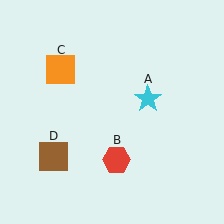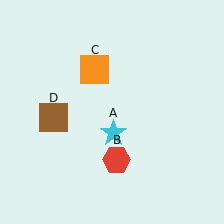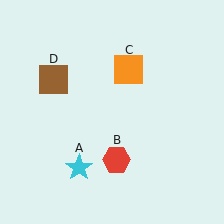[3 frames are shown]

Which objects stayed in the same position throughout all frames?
Red hexagon (object B) remained stationary.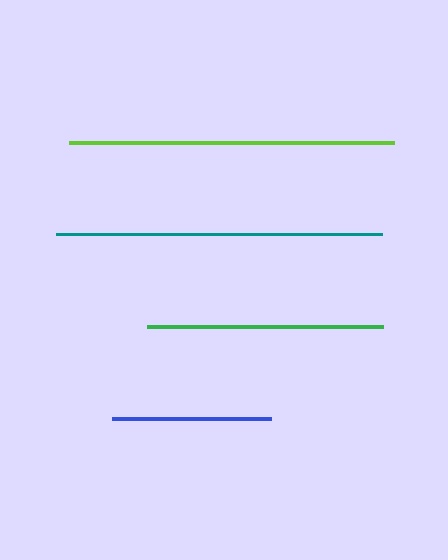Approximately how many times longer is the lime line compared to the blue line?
The lime line is approximately 2.0 times the length of the blue line.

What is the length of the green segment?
The green segment is approximately 236 pixels long.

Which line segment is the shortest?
The blue line is the shortest at approximately 159 pixels.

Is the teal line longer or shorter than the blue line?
The teal line is longer than the blue line.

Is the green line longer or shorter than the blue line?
The green line is longer than the blue line.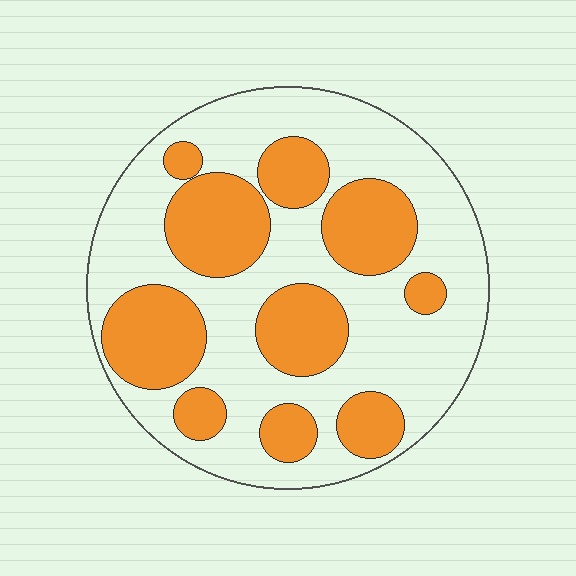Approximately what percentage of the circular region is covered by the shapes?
Approximately 35%.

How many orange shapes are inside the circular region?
10.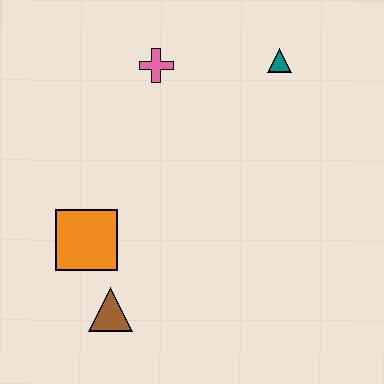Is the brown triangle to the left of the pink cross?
Yes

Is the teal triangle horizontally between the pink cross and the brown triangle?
No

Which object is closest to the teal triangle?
The pink cross is closest to the teal triangle.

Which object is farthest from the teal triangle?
The brown triangle is farthest from the teal triangle.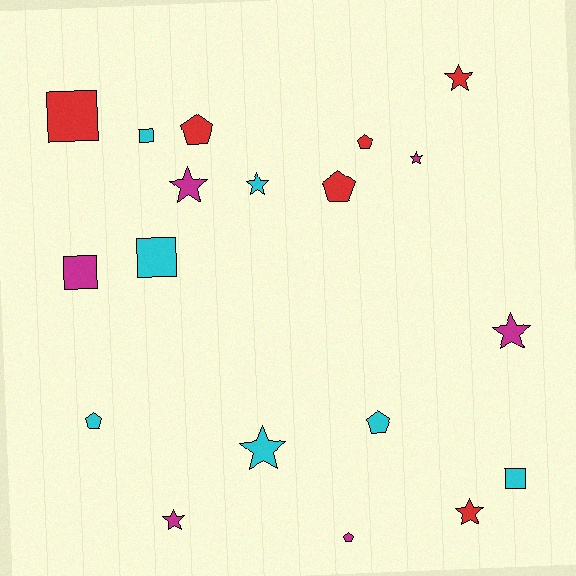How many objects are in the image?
There are 19 objects.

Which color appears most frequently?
Cyan, with 7 objects.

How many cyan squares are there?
There are 3 cyan squares.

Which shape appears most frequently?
Star, with 8 objects.